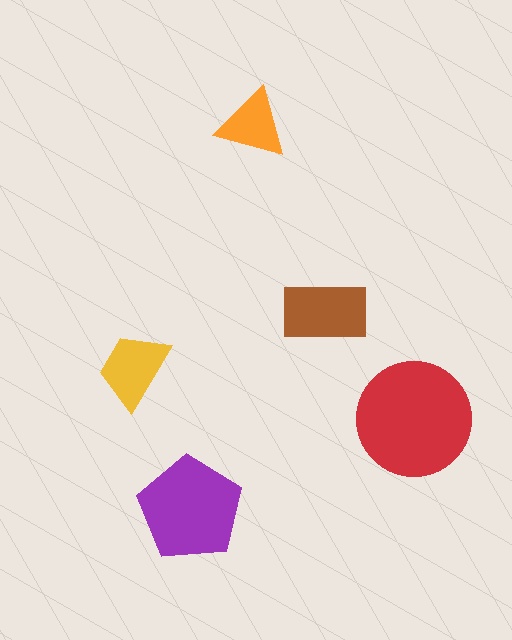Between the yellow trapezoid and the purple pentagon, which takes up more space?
The purple pentagon.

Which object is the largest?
The red circle.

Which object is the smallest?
The orange triangle.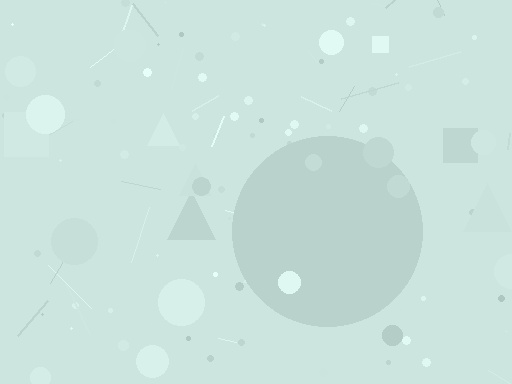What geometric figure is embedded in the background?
A circle is embedded in the background.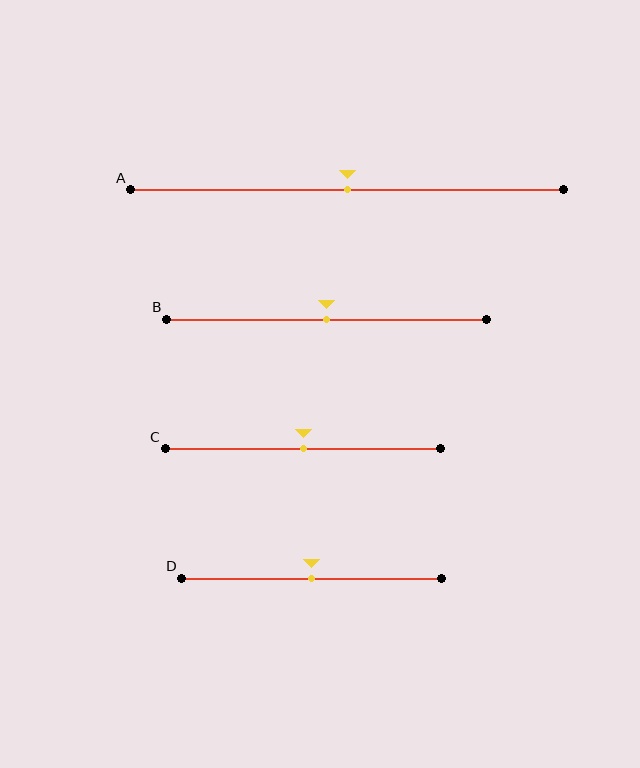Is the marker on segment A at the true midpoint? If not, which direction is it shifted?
Yes, the marker on segment A is at the true midpoint.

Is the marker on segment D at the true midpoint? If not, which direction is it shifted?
Yes, the marker on segment D is at the true midpoint.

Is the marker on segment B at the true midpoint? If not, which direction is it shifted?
Yes, the marker on segment B is at the true midpoint.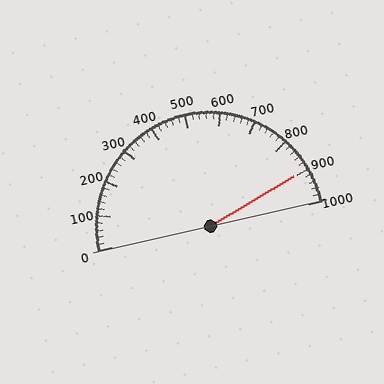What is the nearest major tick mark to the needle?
The nearest major tick mark is 900.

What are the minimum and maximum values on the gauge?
The gauge ranges from 0 to 1000.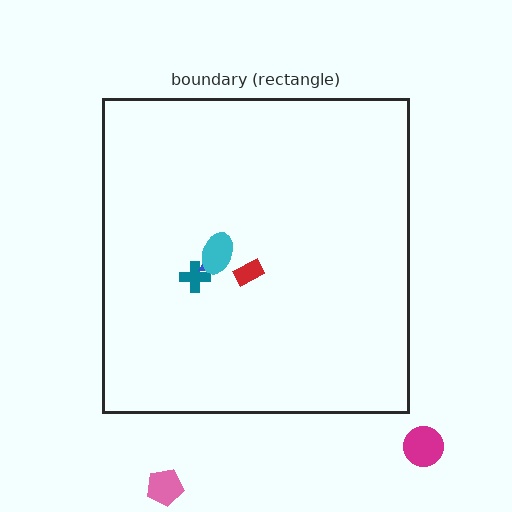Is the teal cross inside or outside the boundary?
Inside.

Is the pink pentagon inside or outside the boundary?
Outside.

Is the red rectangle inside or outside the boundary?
Inside.